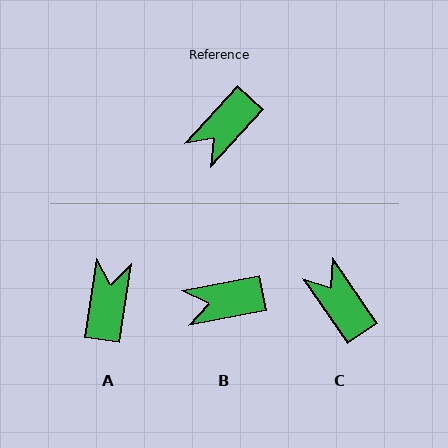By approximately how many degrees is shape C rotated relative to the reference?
Approximately 103 degrees clockwise.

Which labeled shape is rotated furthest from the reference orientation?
A, about 146 degrees away.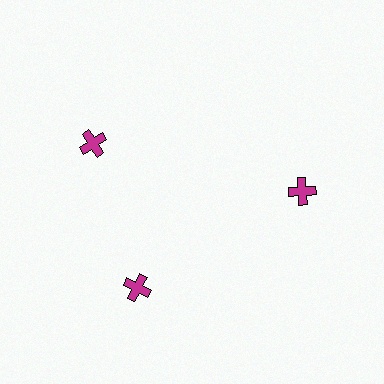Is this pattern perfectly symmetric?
No. The 3 magenta crosses are arranged in a ring, but one element near the 11 o'clock position is rotated out of alignment along the ring, breaking the 3-fold rotational symmetry.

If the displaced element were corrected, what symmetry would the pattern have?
It would have 3-fold rotational symmetry — the pattern would map onto itself every 120 degrees.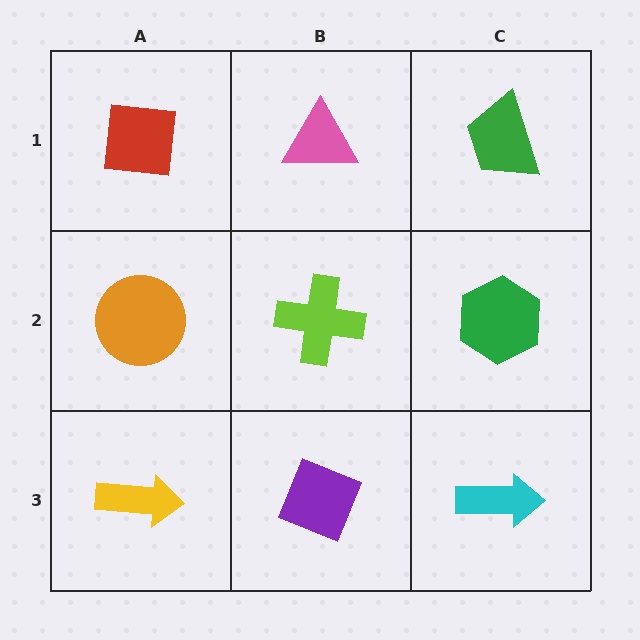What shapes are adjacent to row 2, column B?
A pink triangle (row 1, column B), a purple diamond (row 3, column B), an orange circle (row 2, column A), a green hexagon (row 2, column C).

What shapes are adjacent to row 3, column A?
An orange circle (row 2, column A), a purple diamond (row 3, column B).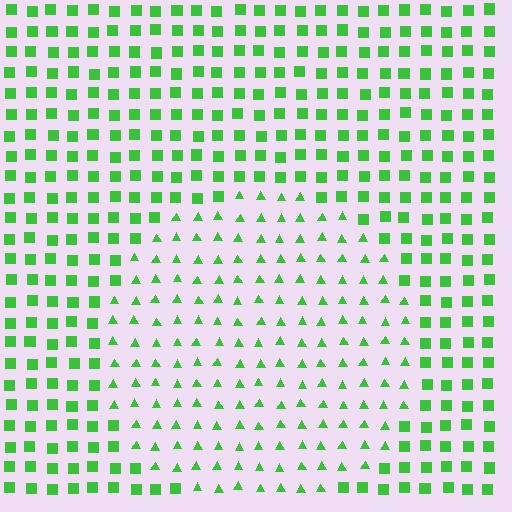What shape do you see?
I see a circle.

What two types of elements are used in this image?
The image uses triangles inside the circle region and squares outside it.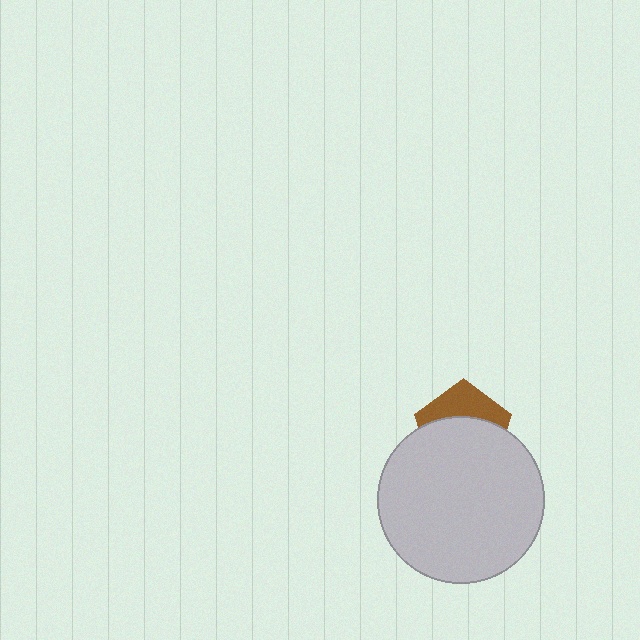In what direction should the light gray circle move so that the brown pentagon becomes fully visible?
The light gray circle should move down. That is the shortest direction to clear the overlap and leave the brown pentagon fully visible.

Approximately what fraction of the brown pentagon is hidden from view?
Roughly 63% of the brown pentagon is hidden behind the light gray circle.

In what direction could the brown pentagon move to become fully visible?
The brown pentagon could move up. That would shift it out from behind the light gray circle entirely.